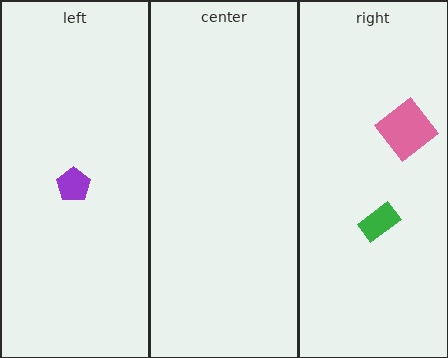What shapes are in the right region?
The green rectangle, the pink diamond.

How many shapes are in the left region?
1.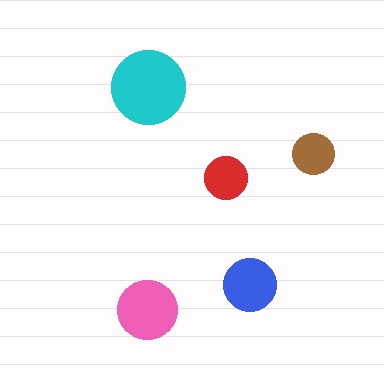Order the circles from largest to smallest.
the cyan one, the pink one, the blue one, the red one, the brown one.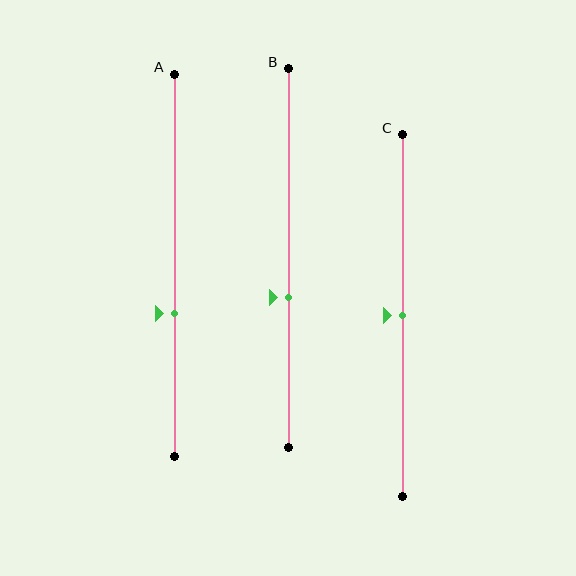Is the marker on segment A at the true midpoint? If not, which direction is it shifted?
No, the marker on segment A is shifted downward by about 12% of the segment length.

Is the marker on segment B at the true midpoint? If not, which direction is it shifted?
No, the marker on segment B is shifted downward by about 10% of the segment length.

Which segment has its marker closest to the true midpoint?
Segment C has its marker closest to the true midpoint.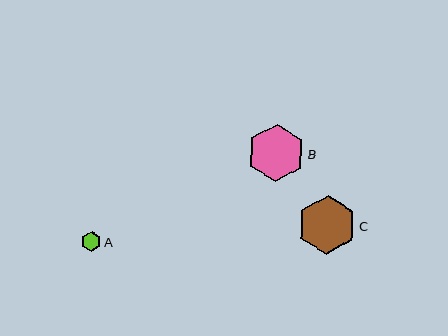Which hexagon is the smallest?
Hexagon A is the smallest with a size of approximately 20 pixels.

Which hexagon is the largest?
Hexagon C is the largest with a size of approximately 59 pixels.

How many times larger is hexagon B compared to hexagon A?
Hexagon B is approximately 2.8 times the size of hexagon A.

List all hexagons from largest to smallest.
From largest to smallest: C, B, A.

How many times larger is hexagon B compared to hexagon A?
Hexagon B is approximately 2.8 times the size of hexagon A.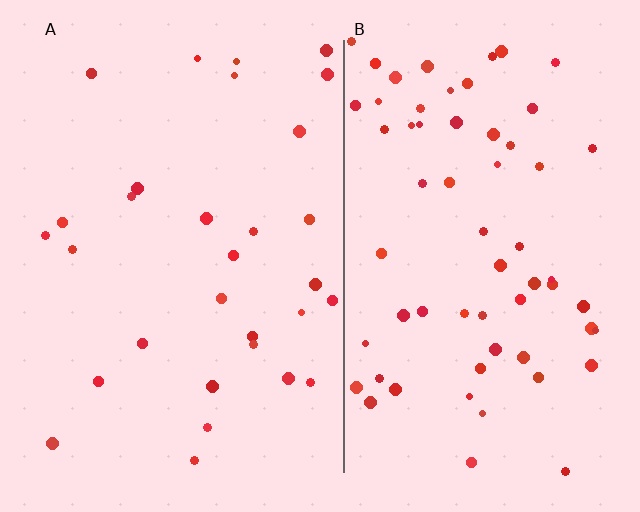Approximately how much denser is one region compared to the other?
Approximately 2.1× — region B over region A.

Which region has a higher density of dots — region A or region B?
B (the right).